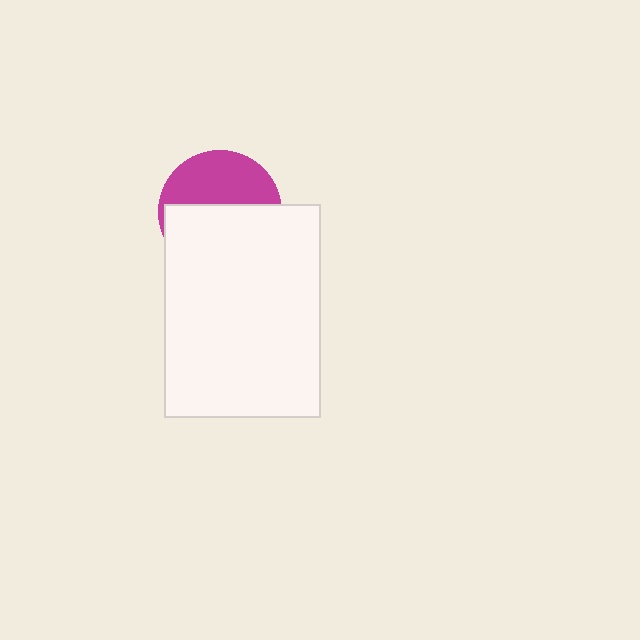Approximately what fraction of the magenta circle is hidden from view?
Roughly 57% of the magenta circle is hidden behind the white rectangle.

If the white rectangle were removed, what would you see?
You would see the complete magenta circle.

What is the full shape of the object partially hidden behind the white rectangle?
The partially hidden object is a magenta circle.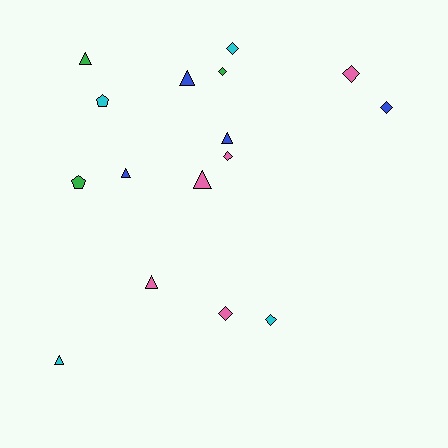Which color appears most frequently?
Pink, with 5 objects.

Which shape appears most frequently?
Triangle, with 7 objects.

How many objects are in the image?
There are 16 objects.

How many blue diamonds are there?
There is 1 blue diamond.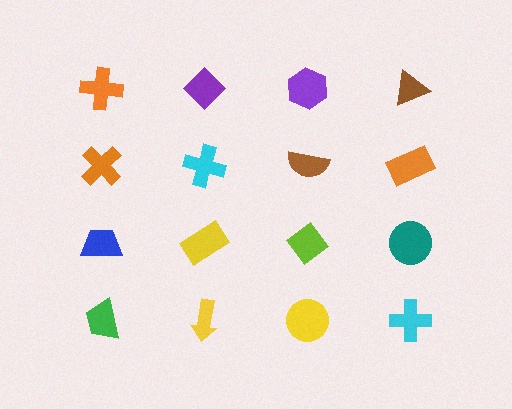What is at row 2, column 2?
A cyan cross.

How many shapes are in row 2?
4 shapes.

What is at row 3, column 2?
A yellow rectangle.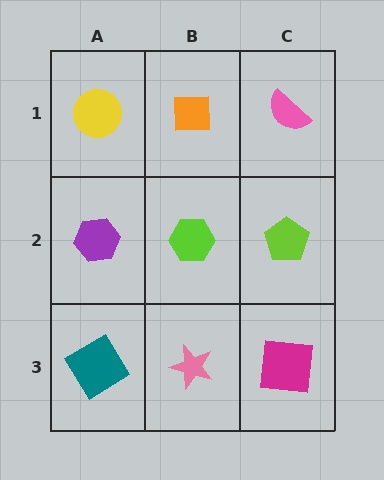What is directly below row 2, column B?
A pink star.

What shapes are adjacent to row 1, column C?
A lime pentagon (row 2, column C), an orange square (row 1, column B).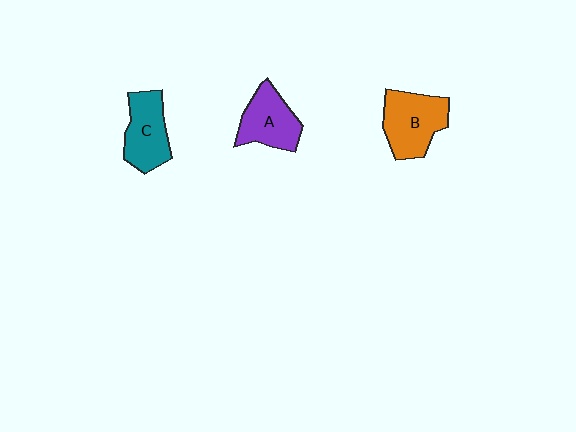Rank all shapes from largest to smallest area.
From largest to smallest: B (orange), C (teal), A (purple).